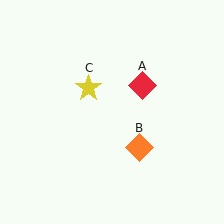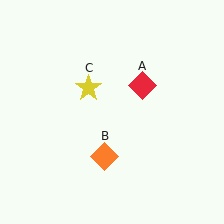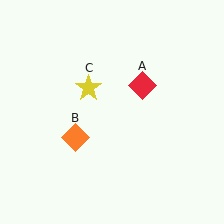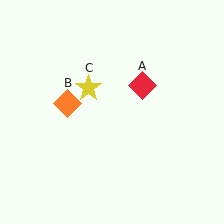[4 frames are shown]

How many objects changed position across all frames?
1 object changed position: orange diamond (object B).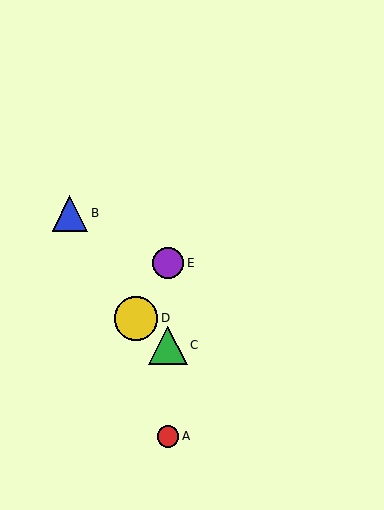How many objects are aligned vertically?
3 objects (A, C, E) are aligned vertically.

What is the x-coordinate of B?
Object B is at x≈70.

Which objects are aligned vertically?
Objects A, C, E are aligned vertically.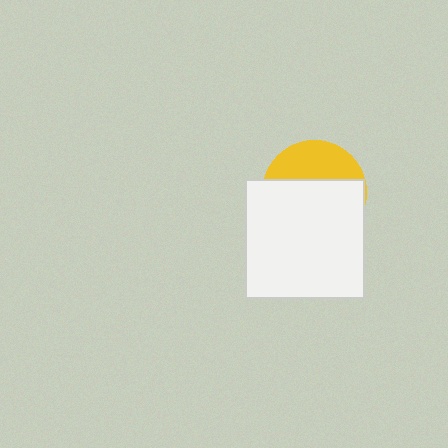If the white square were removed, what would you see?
You would see the complete yellow circle.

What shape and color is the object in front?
The object in front is a white square.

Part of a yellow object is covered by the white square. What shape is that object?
It is a circle.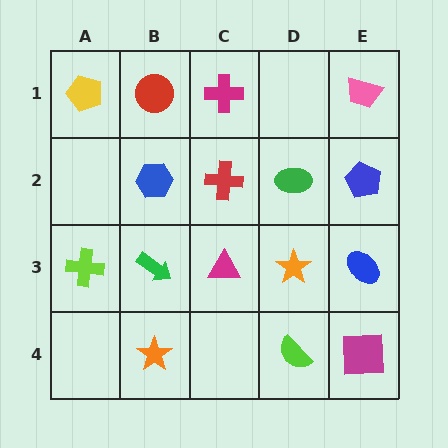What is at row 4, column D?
A lime semicircle.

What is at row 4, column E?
A magenta square.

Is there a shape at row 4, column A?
No, that cell is empty.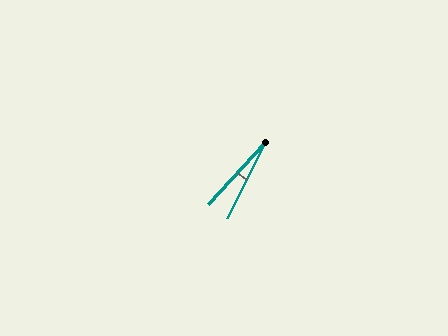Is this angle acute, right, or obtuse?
It is acute.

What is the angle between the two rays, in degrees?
Approximately 16 degrees.